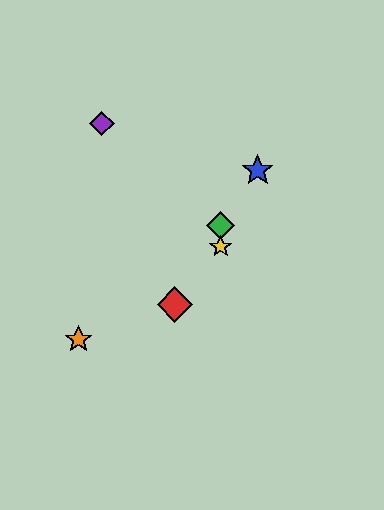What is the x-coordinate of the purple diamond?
The purple diamond is at x≈102.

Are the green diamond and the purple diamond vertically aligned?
No, the green diamond is at x≈221 and the purple diamond is at x≈102.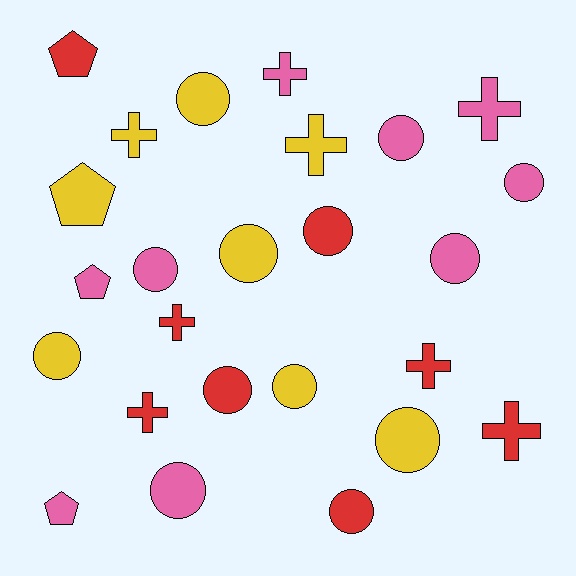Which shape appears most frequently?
Circle, with 13 objects.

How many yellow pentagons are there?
There is 1 yellow pentagon.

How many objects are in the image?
There are 25 objects.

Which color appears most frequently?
Pink, with 9 objects.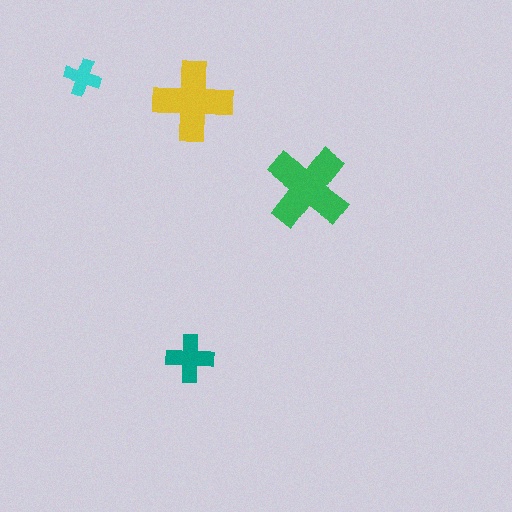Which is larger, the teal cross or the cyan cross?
The teal one.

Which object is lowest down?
The teal cross is bottommost.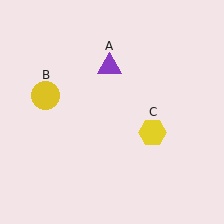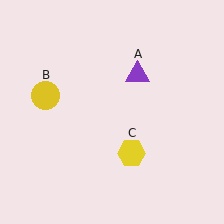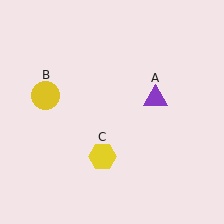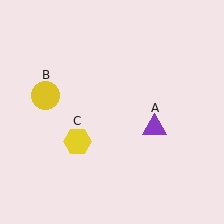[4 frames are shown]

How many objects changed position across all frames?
2 objects changed position: purple triangle (object A), yellow hexagon (object C).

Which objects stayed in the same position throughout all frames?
Yellow circle (object B) remained stationary.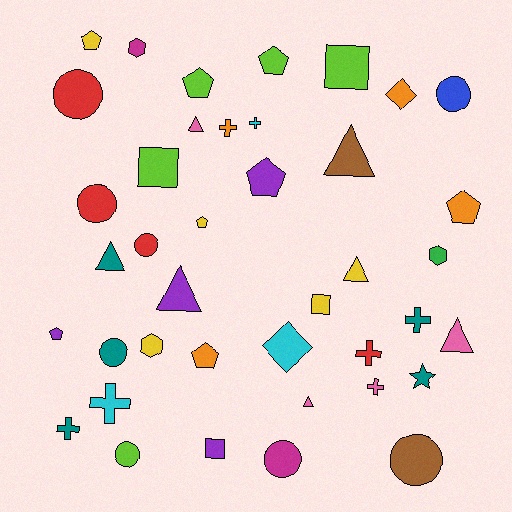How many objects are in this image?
There are 40 objects.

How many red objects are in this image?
There are 4 red objects.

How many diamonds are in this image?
There are 2 diamonds.